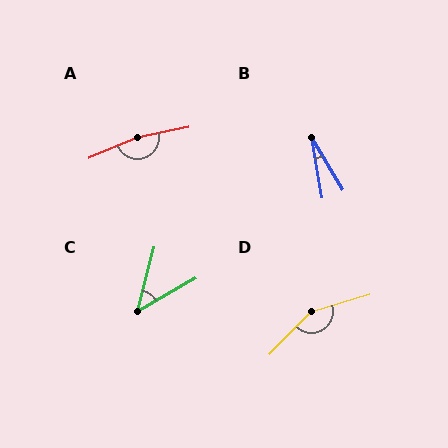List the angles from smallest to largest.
B (21°), C (45°), D (151°), A (168°).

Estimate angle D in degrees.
Approximately 151 degrees.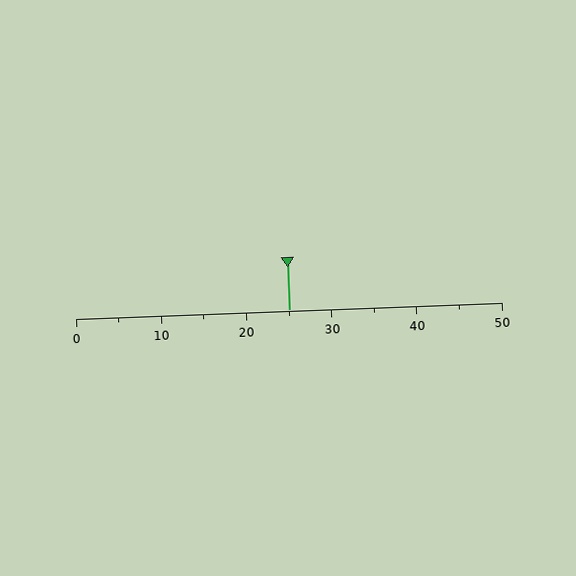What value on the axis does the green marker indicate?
The marker indicates approximately 25.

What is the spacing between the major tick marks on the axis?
The major ticks are spaced 10 apart.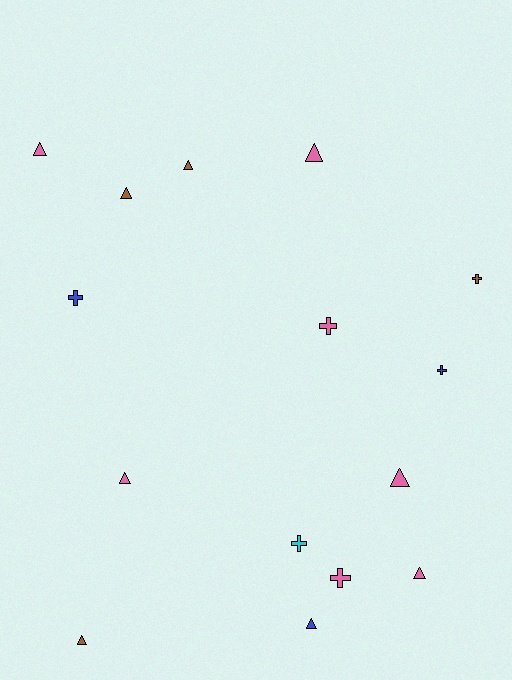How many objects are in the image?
There are 15 objects.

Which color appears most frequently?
Pink, with 7 objects.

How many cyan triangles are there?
There are no cyan triangles.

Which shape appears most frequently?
Triangle, with 9 objects.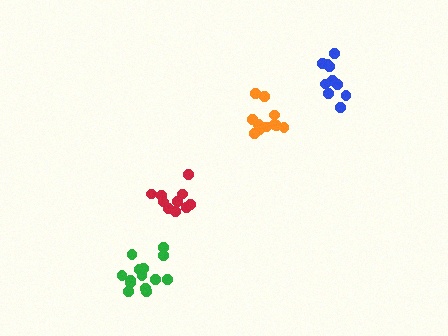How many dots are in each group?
Group 1: 11 dots, Group 2: 10 dots, Group 3: 10 dots, Group 4: 14 dots (45 total).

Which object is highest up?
The blue cluster is topmost.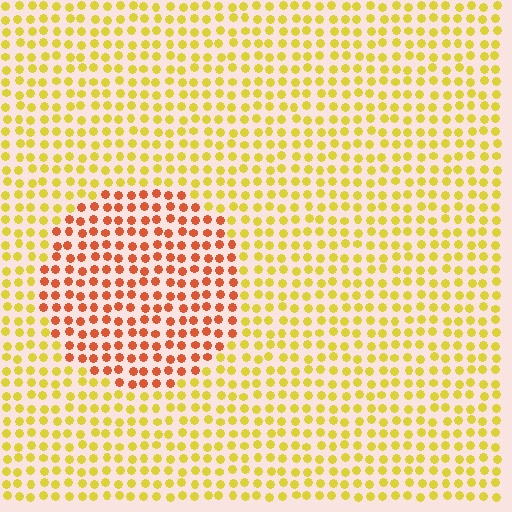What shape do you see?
I see a circle.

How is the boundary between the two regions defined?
The boundary is defined purely by a slight shift in hue (about 45 degrees). Spacing, size, and orientation are identical on both sides.